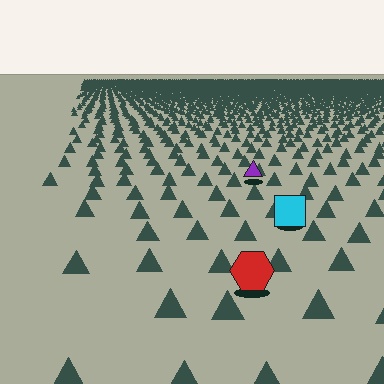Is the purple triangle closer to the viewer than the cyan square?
No. The cyan square is closer — you can tell from the texture gradient: the ground texture is coarser near it.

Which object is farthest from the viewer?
The purple triangle is farthest from the viewer. It appears smaller and the ground texture around it is denser.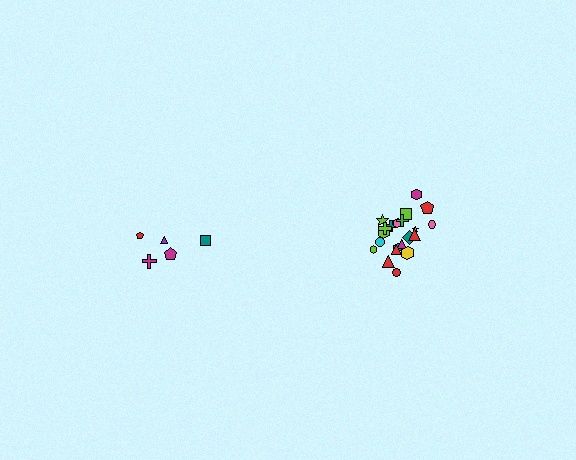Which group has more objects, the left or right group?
The right group.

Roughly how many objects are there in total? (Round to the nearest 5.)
Roughly 25 objects in total.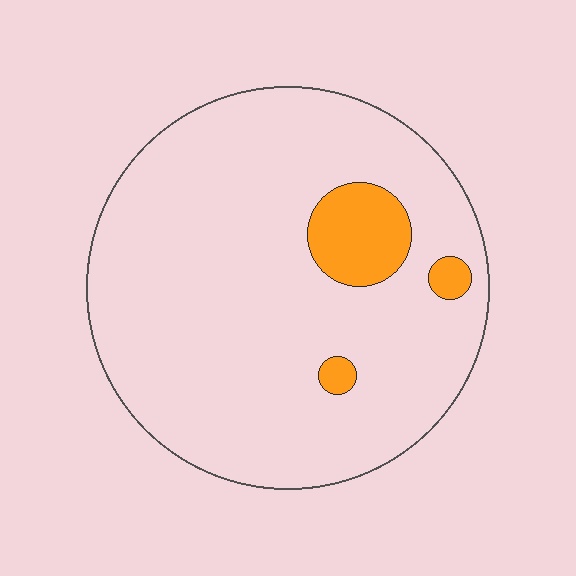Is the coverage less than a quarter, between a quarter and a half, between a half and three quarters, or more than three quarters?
Less than a quarter.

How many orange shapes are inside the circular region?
3.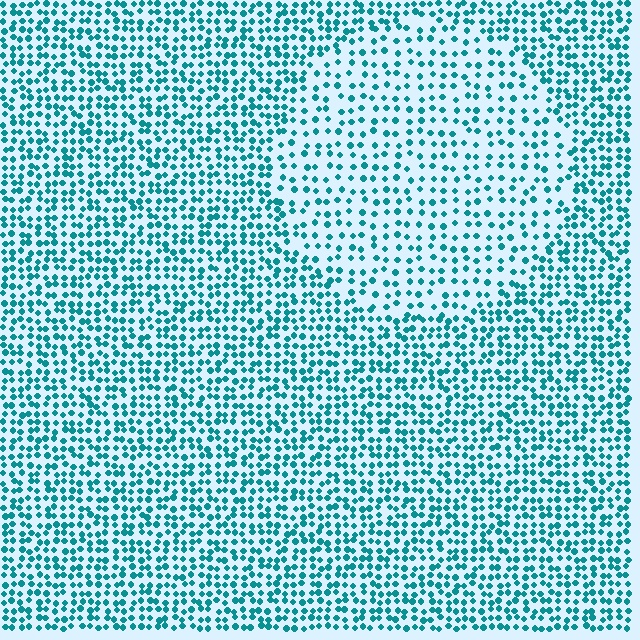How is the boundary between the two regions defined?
The boundary is defined by a change in element density (approximately 1.8x ratio). All elements are the same color, size, and shape.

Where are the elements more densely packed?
The elements are more densely packed outside the circle boundary.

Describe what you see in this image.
The image contains small teal elements arranged at two different densities. A circle-shaped region is visible where the elements are less densely packed than the surrounding area.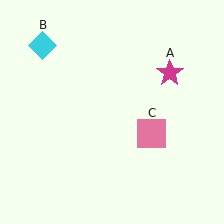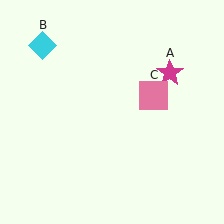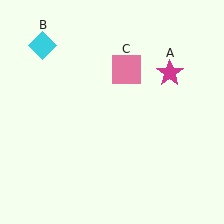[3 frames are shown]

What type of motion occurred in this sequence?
The pink square (object C) rotated counterclockwise around the center of the scene.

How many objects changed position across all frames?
1 object changed position: pink square (object C).